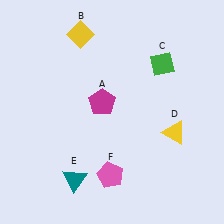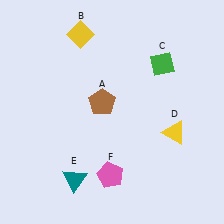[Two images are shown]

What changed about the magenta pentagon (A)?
In Image 1, A is magenta. In Image 2, it changed to brown.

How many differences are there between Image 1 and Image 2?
There is 1 difference between the two images.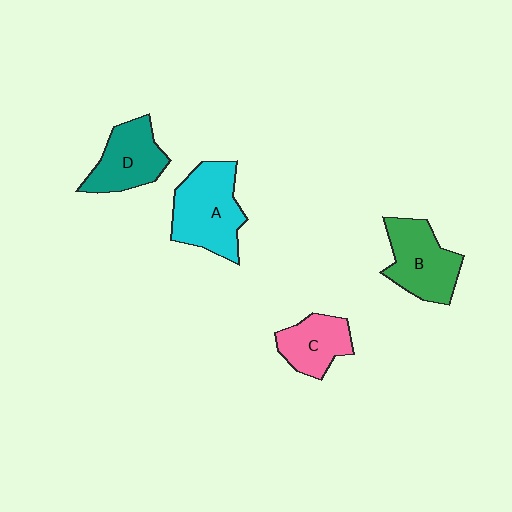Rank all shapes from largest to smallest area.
From largest to smallest: A (cyan), B (green), D (teal), C (pink).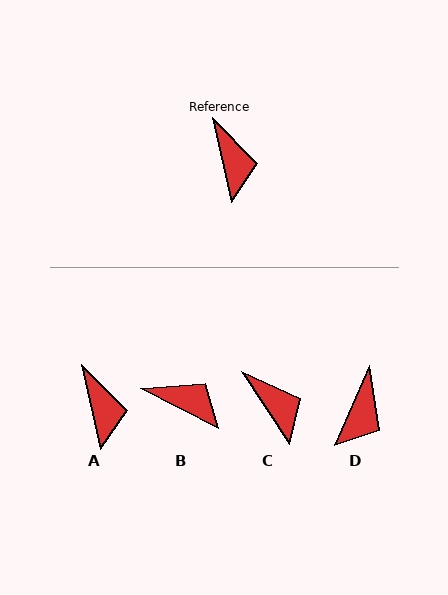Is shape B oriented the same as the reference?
No, it is off by about 50 degrees.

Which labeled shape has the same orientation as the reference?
A.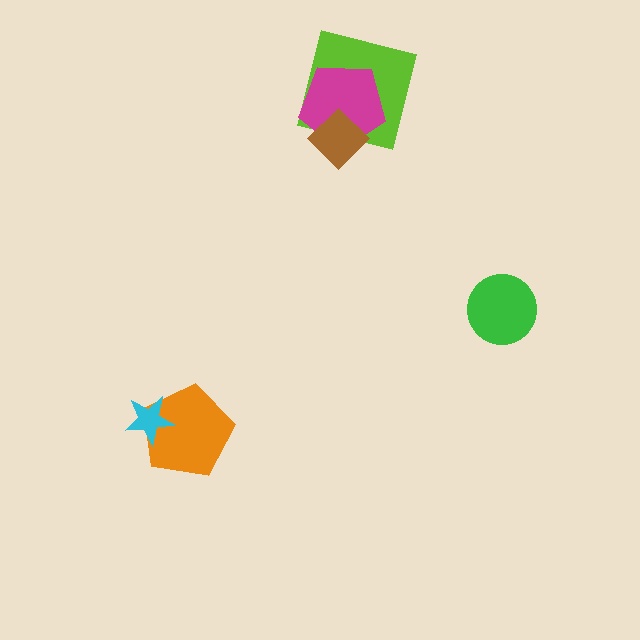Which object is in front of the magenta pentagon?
The brown diamond is in front of the magenta pentagon.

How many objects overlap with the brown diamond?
2 objects overlap with the brown diamond.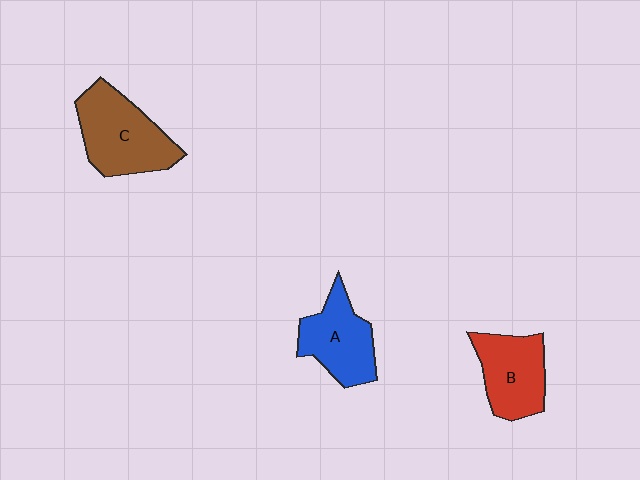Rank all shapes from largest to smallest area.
From largest to smallest: C (brown), B (red), A (blue).